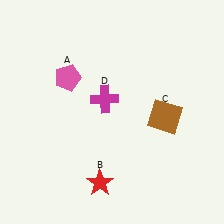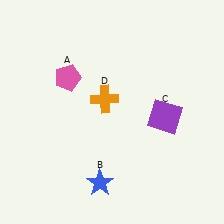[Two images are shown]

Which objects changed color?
B changed from red to blue. C changed from brown to purple. D changed from magenta to orange.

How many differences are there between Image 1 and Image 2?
There are 3 differences between the two images.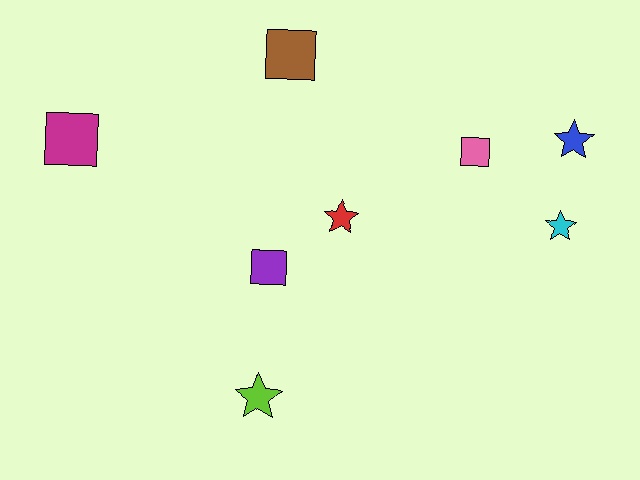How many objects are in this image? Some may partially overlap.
There are 8 objects.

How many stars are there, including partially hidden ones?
There are 4 stars.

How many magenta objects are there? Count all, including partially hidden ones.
There is 1 magenta object.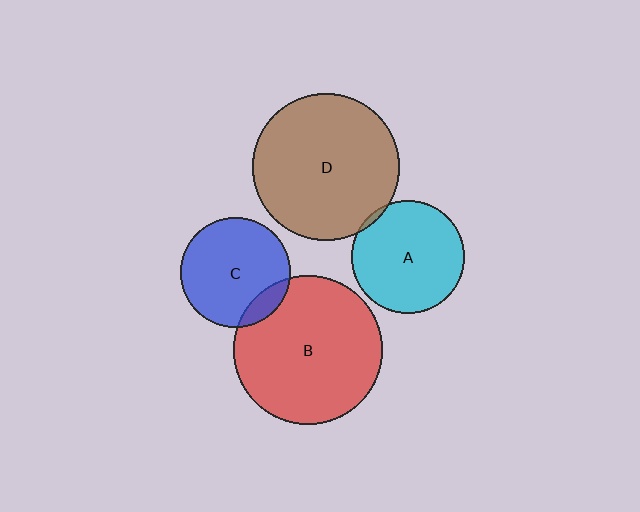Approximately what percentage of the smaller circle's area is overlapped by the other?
Approximately 5%.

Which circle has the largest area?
Circle B (red).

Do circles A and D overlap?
Yes.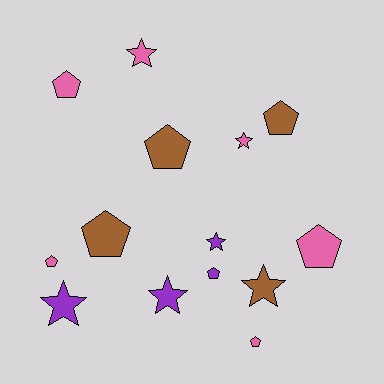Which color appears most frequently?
Pink, with 6 objects.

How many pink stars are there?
There are 2 pink stars.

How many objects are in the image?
There are 14 objects.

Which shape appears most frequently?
Pentagon, with 8 objects.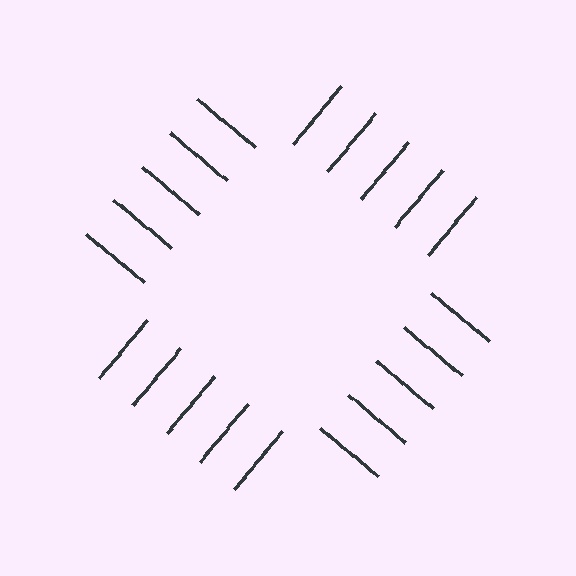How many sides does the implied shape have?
4 sides — the line-ends trace a square.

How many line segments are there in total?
20 — 5 along each of the 4 edges.